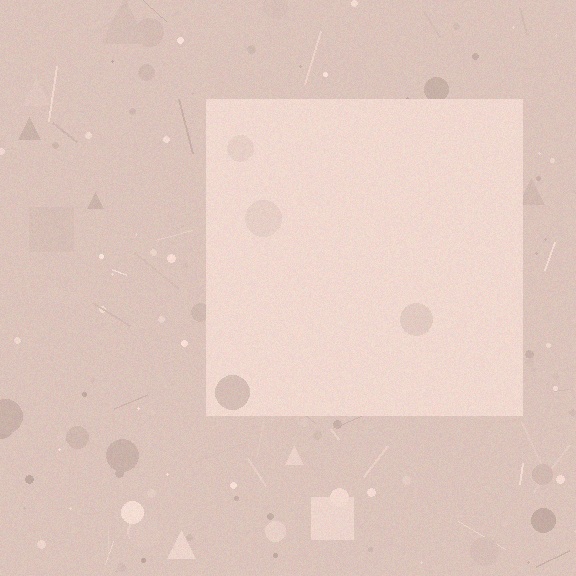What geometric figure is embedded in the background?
A square is embedded in the background.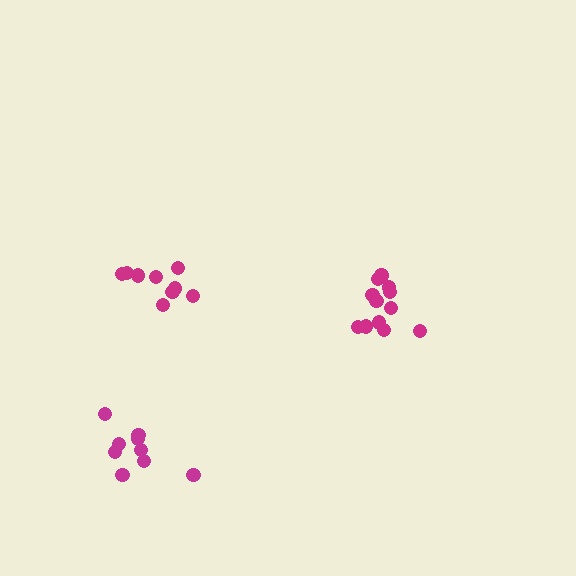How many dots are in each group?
Group 1: 9 dots, Group 2: 12 dots, Group 3: 9 dots (30 total).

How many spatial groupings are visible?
There are 3 spatial groupings.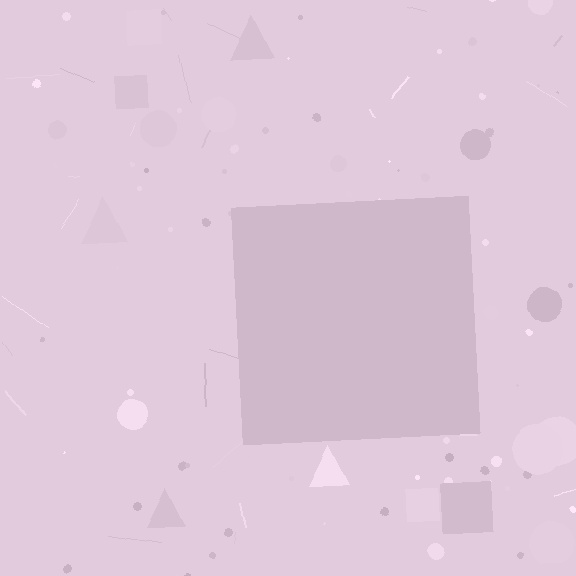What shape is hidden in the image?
A square is hidden in the image.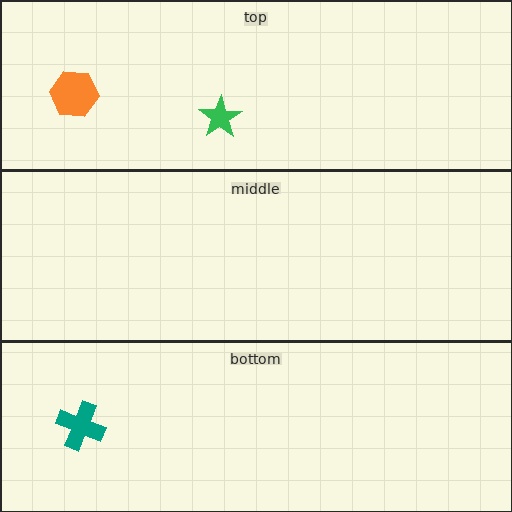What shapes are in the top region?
The green star, the orange hexagon.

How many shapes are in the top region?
2.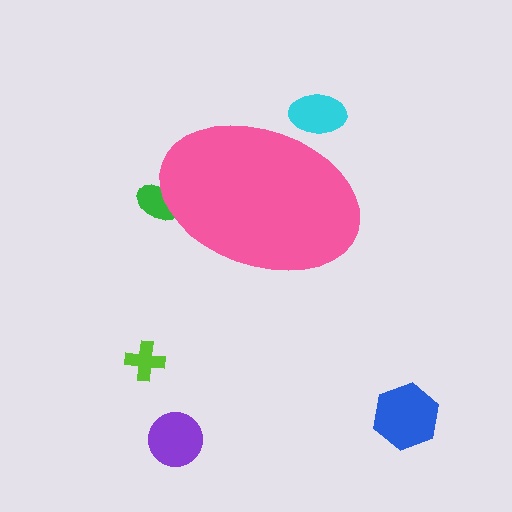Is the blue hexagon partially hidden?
No, the blue hexagon is fully visible.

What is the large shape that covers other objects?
A pink ellipse.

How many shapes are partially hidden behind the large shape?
2 shapes are partially hidden.